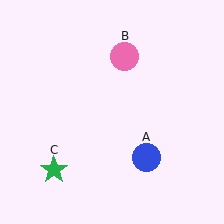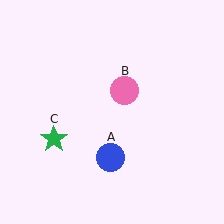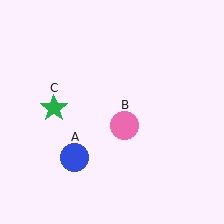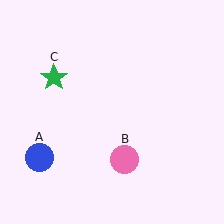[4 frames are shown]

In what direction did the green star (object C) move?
The green star (object C) moved up.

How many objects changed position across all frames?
3 objects changed position: blue circle (object A), pink circle (object B), green star (object C).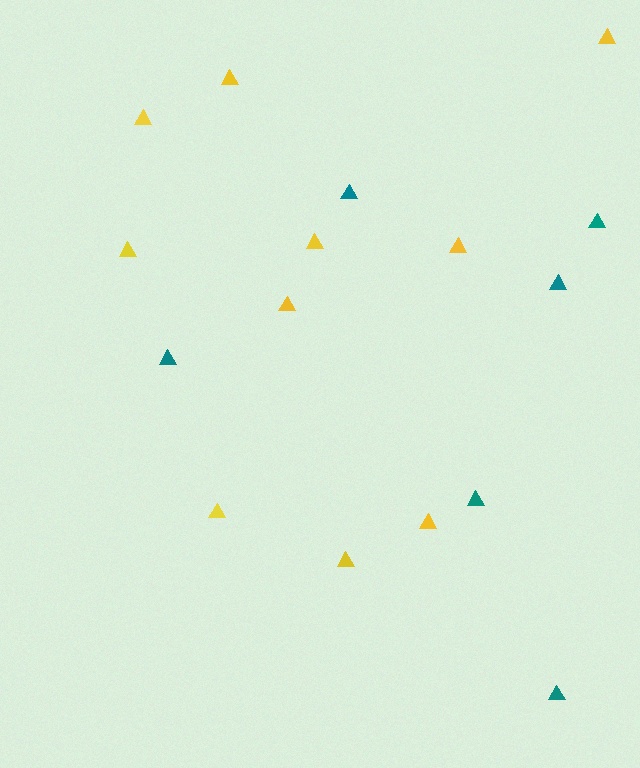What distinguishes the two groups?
There are 2 groups: one group of yellow triangles (10) and one group of teal triangles (6).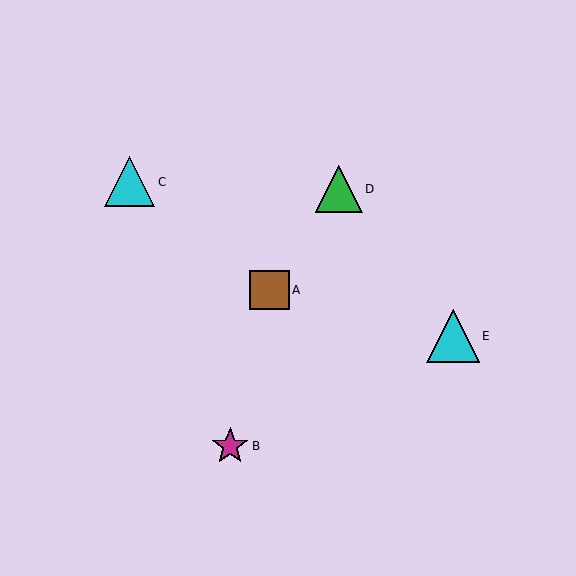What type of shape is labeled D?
Shape D is a green triangle.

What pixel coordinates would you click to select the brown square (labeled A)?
Click at (270, 290) to select the brown square A.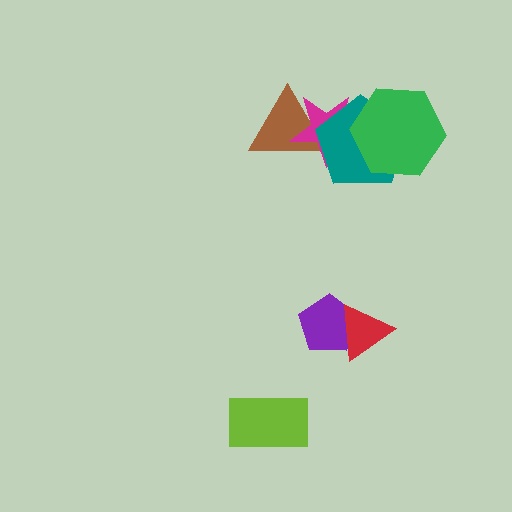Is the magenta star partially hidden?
Yes, it is partially covered by another shape.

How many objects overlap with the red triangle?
1 object overlaps with the red triangle.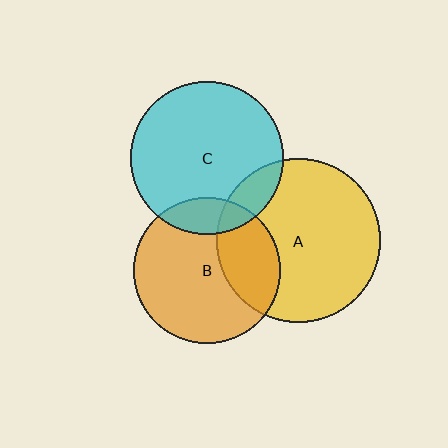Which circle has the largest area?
Circle A (yellow).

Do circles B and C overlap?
Yes.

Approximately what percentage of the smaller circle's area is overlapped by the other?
Approximately 15%.